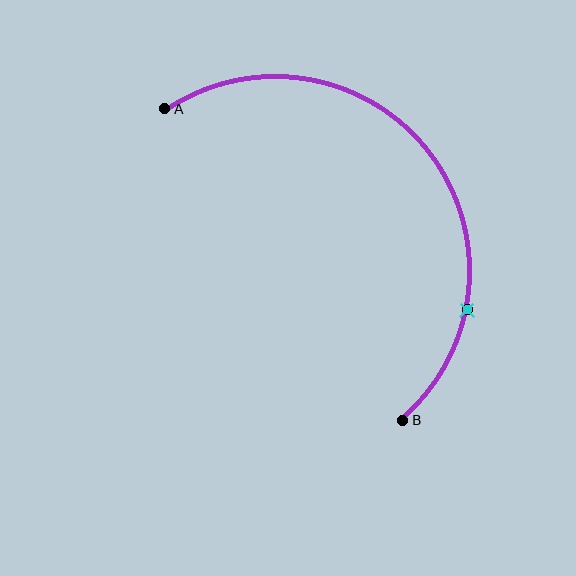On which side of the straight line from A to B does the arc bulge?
The arc bulges above and to the right of the straight line connecting A and B.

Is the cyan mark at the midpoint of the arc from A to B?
No. The cyan mark lies on the arc but is closer to endpoint B. The arc midpoint would be at the point on the curve equidistant along the arc from both A and B.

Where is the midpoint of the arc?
The arc midpoint is the point on the curve farthest from the straight line joining A and B. It sits above and to the right of that line.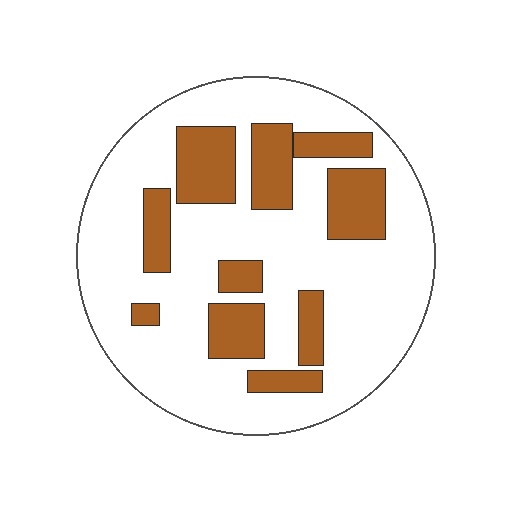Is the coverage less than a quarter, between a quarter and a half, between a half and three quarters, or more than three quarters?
Between a quarter and a half.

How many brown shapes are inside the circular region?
10.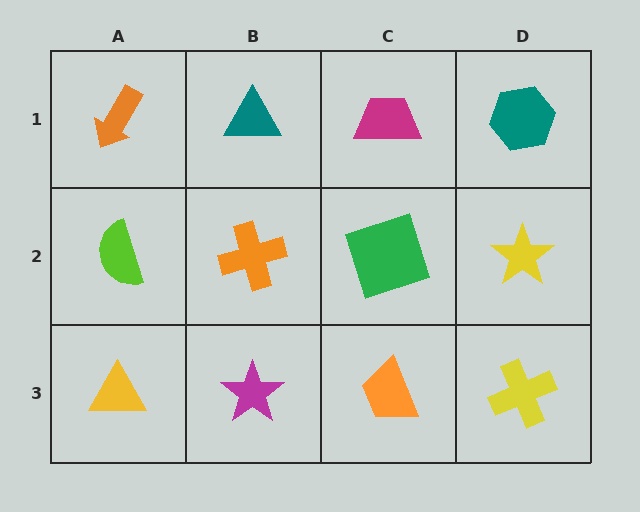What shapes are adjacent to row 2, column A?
An orange arrow (row 1, column A), a yellow triangle (row 3, column A), an orange cross (row 2, column B).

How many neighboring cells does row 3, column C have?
3.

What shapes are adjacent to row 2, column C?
A magenta trapezoid (row 1, column C), an orange trapezoid (row 3, column C), an orange cross (row 2, column B), a yellow star (row 2, column D).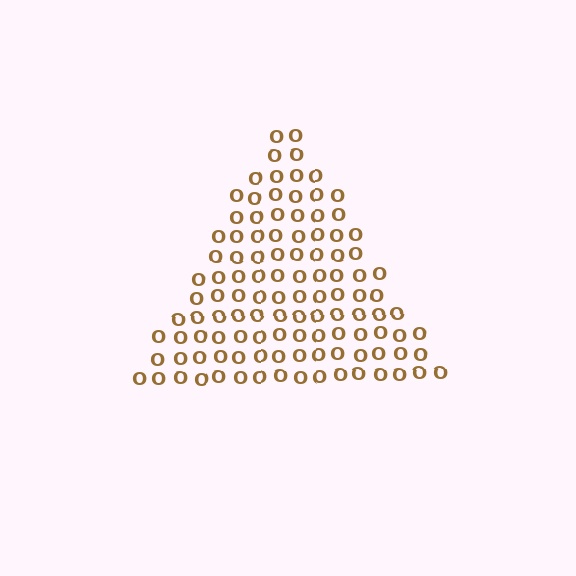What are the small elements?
The small elements are letter O's.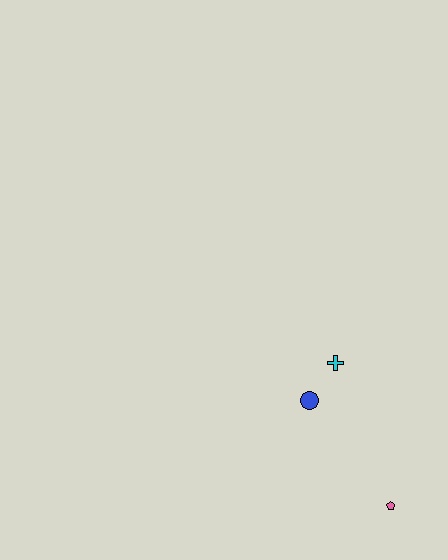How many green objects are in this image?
There are no green objects.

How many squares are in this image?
There are no squares.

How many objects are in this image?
There are 3 objects.